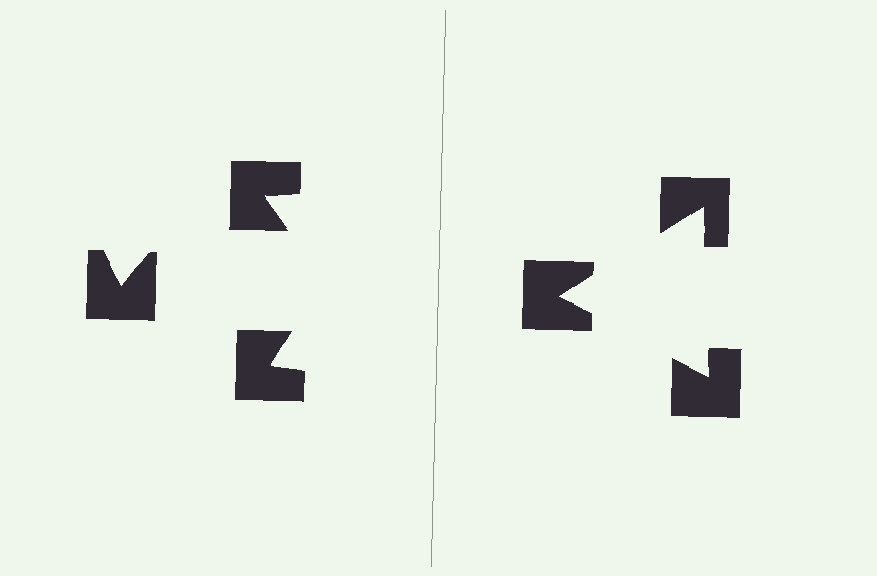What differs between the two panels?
The notched squares are positioned identically on both sides; only the wedge orientations differ. On the right they align to a triangle; on the left they are misaligned.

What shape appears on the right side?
An illusory triangle.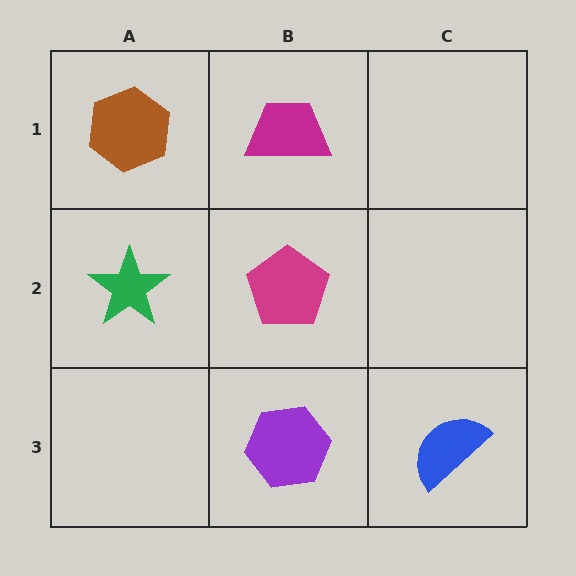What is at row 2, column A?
A green star.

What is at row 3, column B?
A purple hexagon.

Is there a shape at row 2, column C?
No, that cell is empty.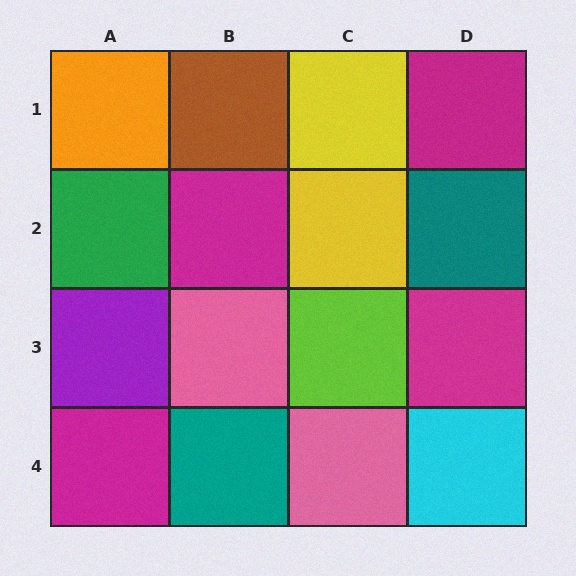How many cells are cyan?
1 cell is cyan.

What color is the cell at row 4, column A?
Magenta.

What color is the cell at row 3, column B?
Pink.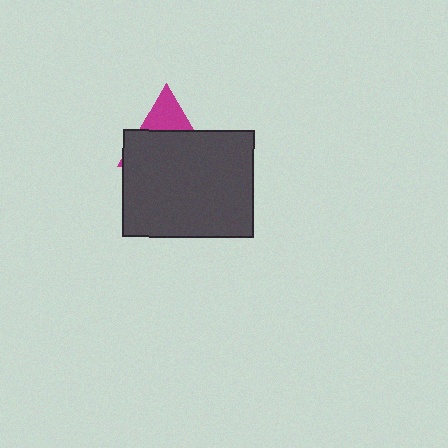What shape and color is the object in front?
The object in front is a dark gray rectangle.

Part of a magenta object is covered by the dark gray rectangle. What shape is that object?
It is a triangle.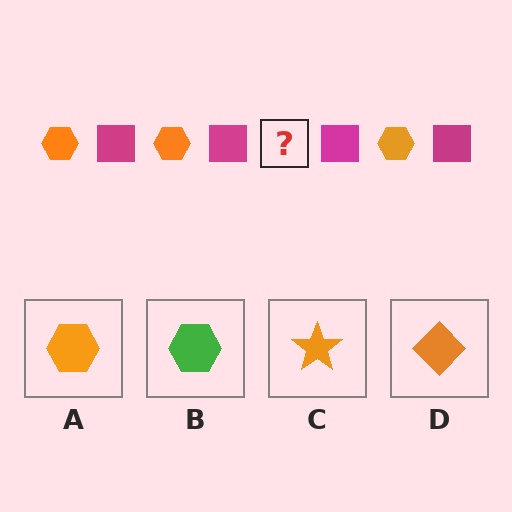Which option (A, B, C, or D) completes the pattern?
A.